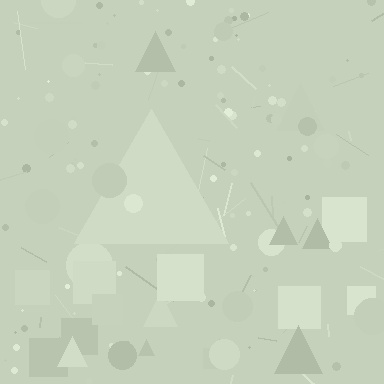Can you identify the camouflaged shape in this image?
The camouflaged shape is a triangle.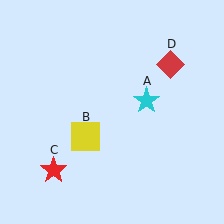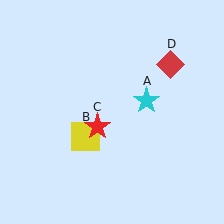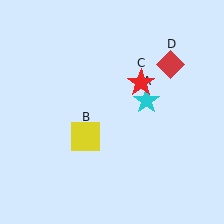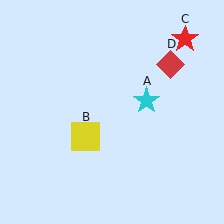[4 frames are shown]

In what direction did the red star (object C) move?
The red star (object C) moved up and to the right.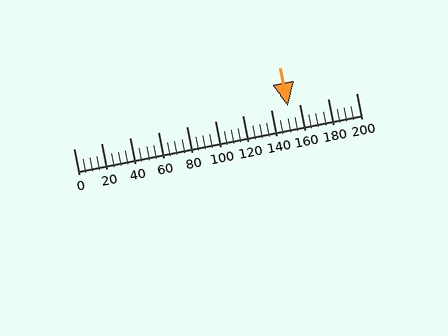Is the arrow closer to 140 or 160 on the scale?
The arrow is closer to 160.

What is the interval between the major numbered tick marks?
The major tick marks are spaced 20 units apart.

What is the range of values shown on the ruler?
The ruler shows values from 0 to 200.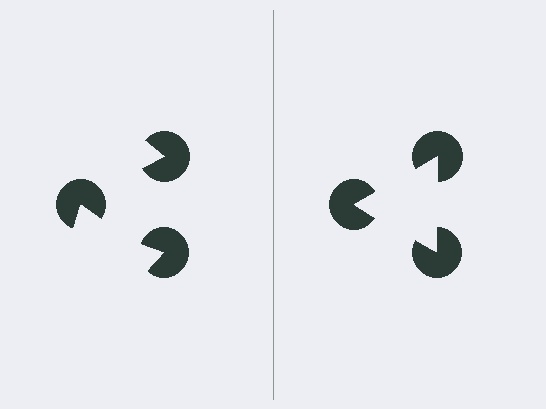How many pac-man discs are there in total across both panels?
6 — 3 on each side.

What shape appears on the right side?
An illusory triangle.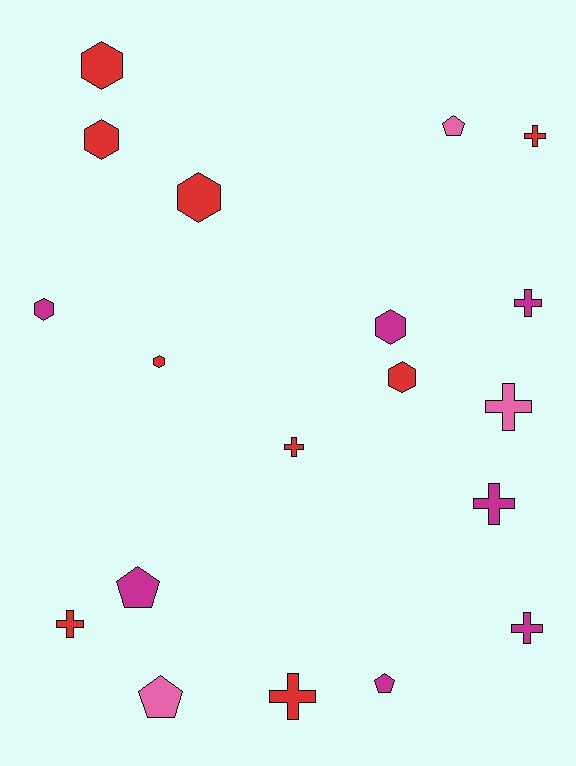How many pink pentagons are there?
There are 2 pink pentagons.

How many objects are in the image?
There are 19 objects.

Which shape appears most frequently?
Cross, with 8 objects.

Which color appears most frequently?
Red, with 9 objects.